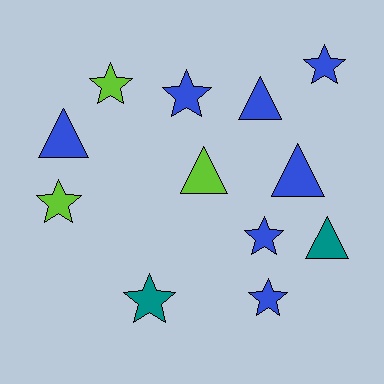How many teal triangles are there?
There is 1 teal triangle.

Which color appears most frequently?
Blue, with 7 objects.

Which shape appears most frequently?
Star, with 7 objects.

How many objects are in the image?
There are 12 objects.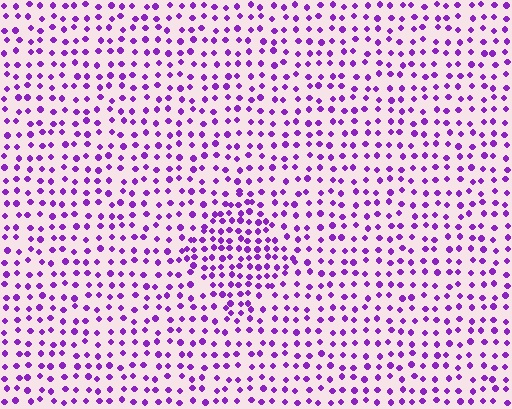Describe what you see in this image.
The image contains small purple elements arranged at two different densities. A diamond-shaped region is visible where the elements are more densely packed than the surrounding area.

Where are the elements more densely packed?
The elements are more densely packed inside the diamond boundary.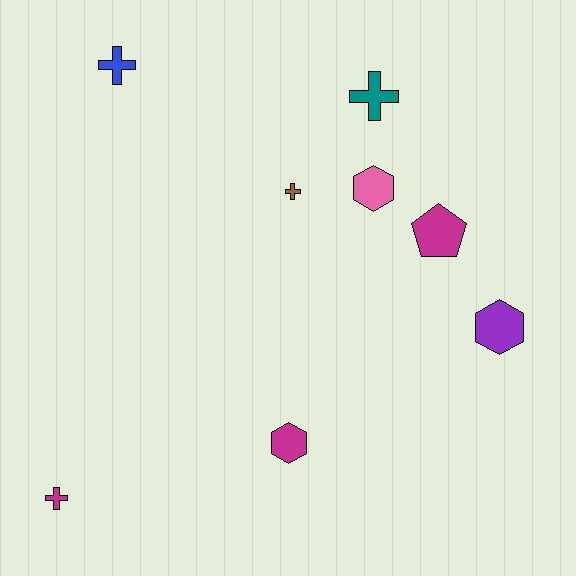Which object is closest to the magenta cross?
The magenta hexagon is closest to the magenta cross.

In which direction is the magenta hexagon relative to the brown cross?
The magenta hexagon is below the brown cross.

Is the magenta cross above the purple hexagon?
No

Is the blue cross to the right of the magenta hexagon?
No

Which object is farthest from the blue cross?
The purple hexagon is farthest from the blue cross.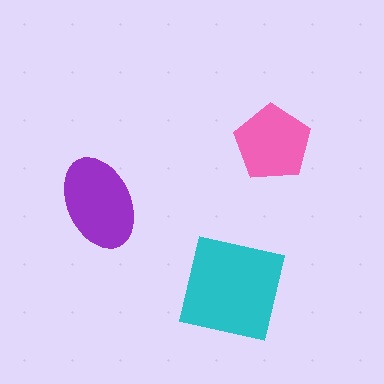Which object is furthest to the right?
The pink pentagon is rightmost.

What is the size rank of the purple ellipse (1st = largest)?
2nd.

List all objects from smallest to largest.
The pink pentagon, the purple ellipse, the cyan square.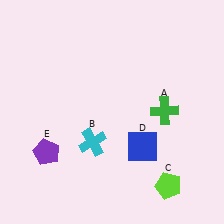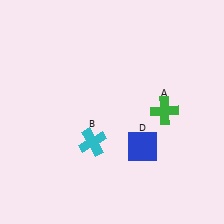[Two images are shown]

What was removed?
The purple pentagon (E), the lime pentagon (C) were removed in Image 2.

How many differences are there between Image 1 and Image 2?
There are 2 differences between the two images.